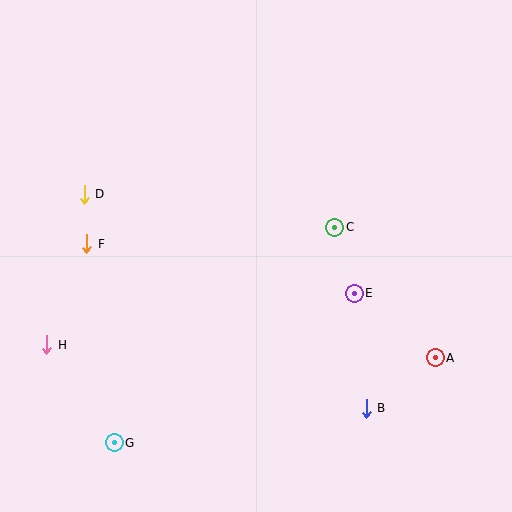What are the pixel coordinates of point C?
Point C is at (335, 227).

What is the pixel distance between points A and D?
The distance between A and D is 387 pixels.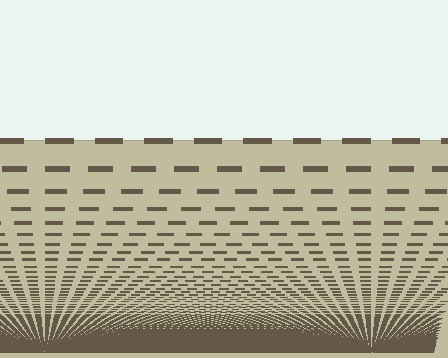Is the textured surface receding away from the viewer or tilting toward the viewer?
The surface appears to tilt toward the viewer. Texture elements get larger and sparser toward the top.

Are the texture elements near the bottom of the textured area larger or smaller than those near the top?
Smaller. The gradient is inverted — elements near the bottom are smaller and denser.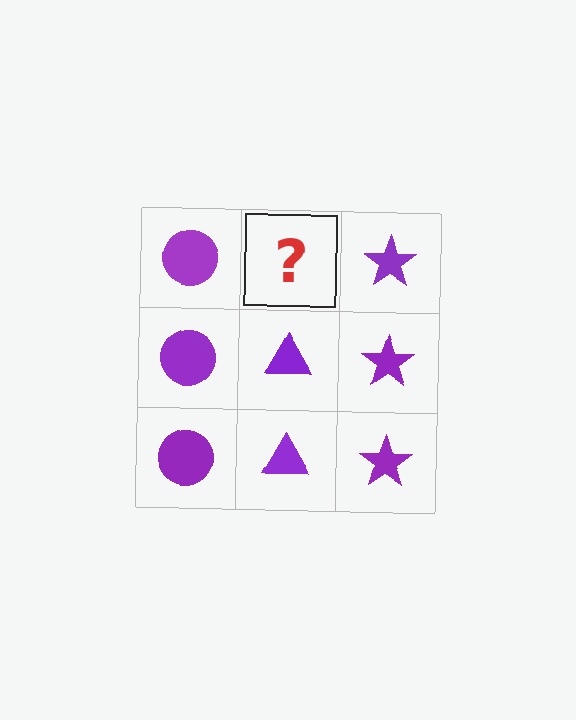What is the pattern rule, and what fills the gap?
The rule is that each column has a consistent shape. The gap should be filled with a purple triangle.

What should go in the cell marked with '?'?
The missing cell should contain a purple triangle.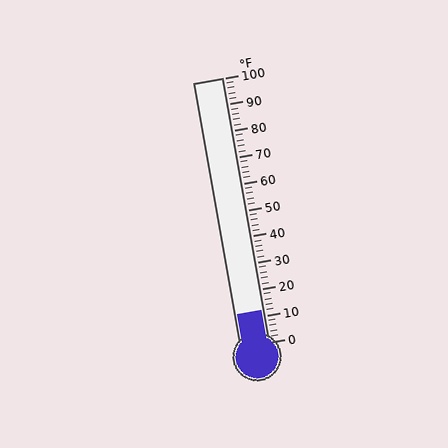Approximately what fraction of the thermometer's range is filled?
The thermometer is filled to approximately 10% of its range.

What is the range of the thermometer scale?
The thermometer scale ranges from 0°F to 100°F.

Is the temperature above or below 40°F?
The temperature is below 40°F.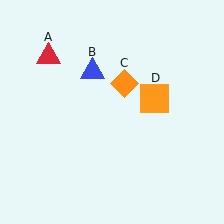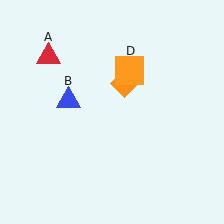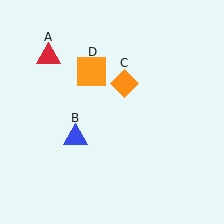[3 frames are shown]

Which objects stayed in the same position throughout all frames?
Red triangle (object A) and orange diamond (object C) remained stationary.